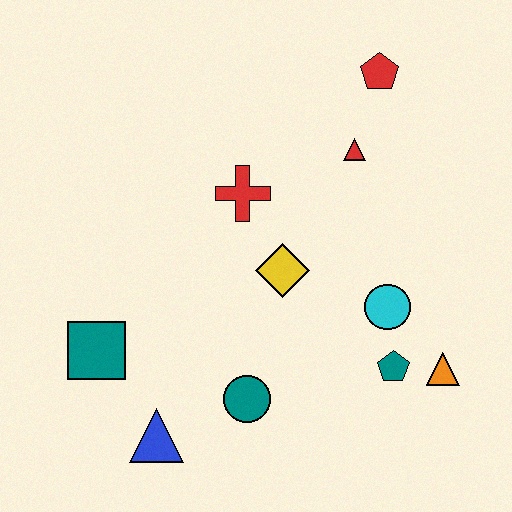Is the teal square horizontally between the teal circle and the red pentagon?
No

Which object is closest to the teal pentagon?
The orange triangle is closest to the teal pentagon.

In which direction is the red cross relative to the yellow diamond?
The red cross is above the yellow diamond.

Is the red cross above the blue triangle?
Yes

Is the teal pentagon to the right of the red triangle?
Yes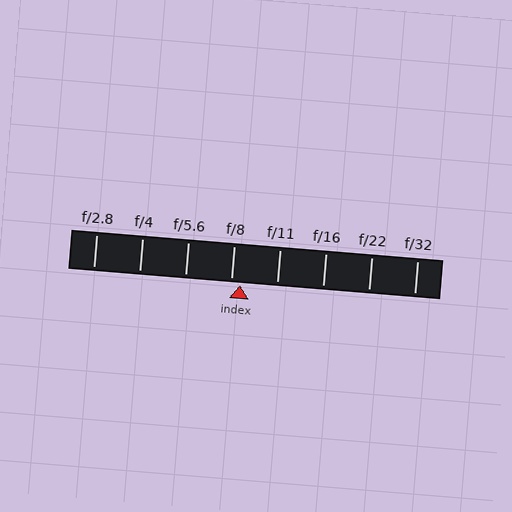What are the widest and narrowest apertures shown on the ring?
The widest aperture shown is f/2.8 and the narrowest is f/32.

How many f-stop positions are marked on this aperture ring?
There are 8 f-stop positions marked.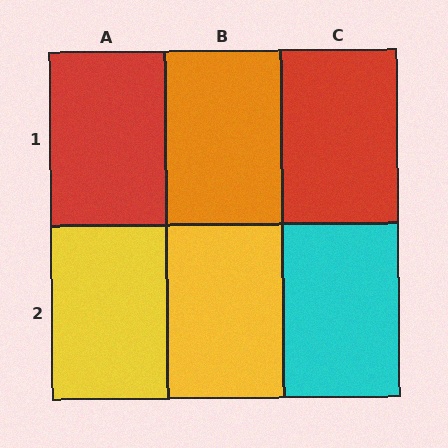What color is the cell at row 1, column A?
Red.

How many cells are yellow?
2 cells are yellow.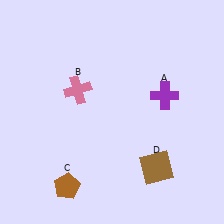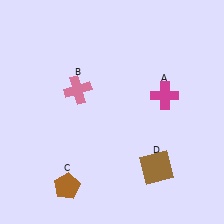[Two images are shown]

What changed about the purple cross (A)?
In Image 1, A is purple. In Image 2, it changed to magenta.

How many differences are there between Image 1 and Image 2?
There is 1 difference between the two images.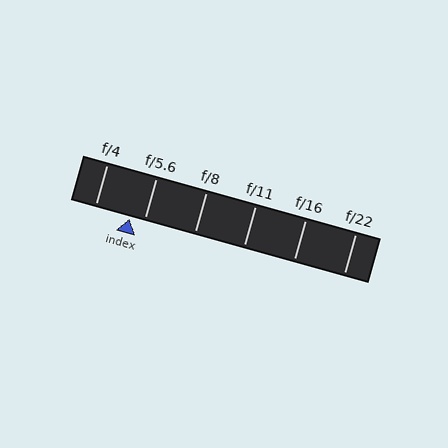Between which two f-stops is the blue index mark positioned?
The index mark is between f/4 and f/5.6.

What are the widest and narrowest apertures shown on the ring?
The widest aperture shown is f/4 and the narrowest is f/22.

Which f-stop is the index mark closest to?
The index mark is closest to f/5.6.